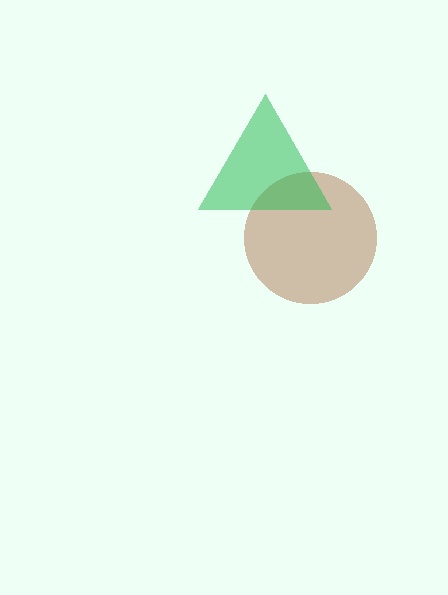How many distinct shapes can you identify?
There are 2 distinct shapes: a brown circle, a green triangle.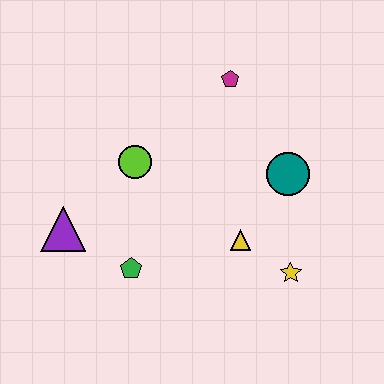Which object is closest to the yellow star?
The yellow triangle is closest to the yellow star.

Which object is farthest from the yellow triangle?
The purple triangle is farthest from the yellow triangle.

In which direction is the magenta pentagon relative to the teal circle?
The magenta pentagon is above the teal circle.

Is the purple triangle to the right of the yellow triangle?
No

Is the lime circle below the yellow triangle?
No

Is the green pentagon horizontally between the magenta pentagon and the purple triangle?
Yes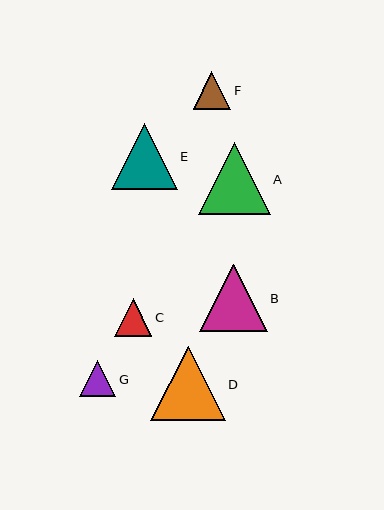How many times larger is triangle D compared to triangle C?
Triangle D is approximately 2.0 times the size of triangle C.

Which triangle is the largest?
Triangle D is the largest with a size of approximately 74 pixels.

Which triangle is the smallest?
Triangle G is the smallest with a size of approximately 37 pixels.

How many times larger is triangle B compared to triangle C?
Triangle B is approximately 1.8 times the size of triangle C.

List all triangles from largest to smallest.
From largest to smallest: D, A, B, E, F, C, G.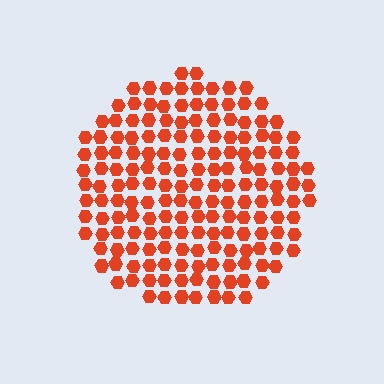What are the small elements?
The small elements are hexagons.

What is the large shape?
The large shape is a circle.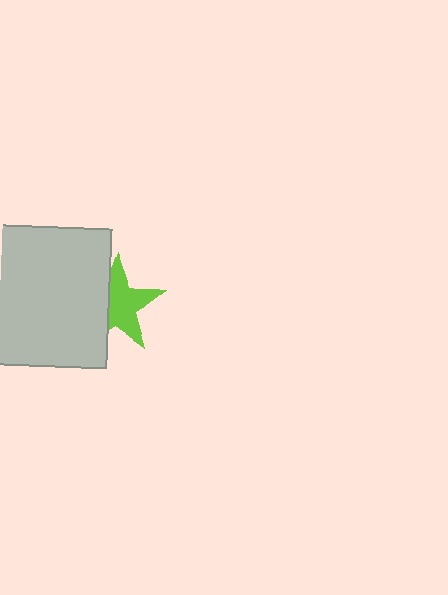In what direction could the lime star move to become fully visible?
The lime star could move right. That would shift it out from behind the light gray square entirely.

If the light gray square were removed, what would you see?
You would see the complete lime star.